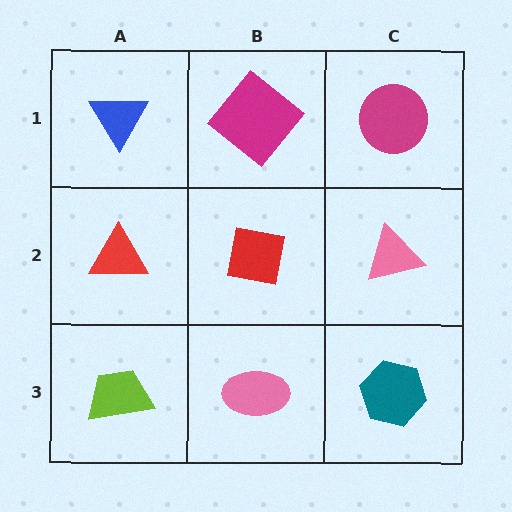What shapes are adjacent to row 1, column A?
A red triangle (row 2, column A), a magenta diamond (row 1, column B).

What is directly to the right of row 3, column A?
A pink ellipse.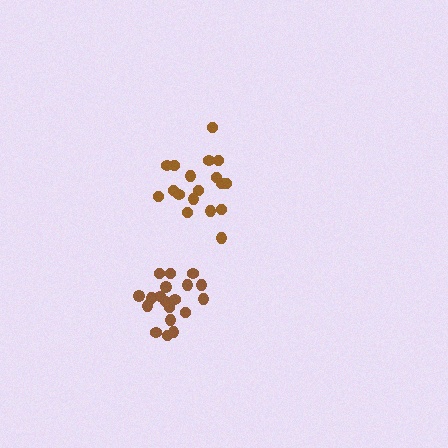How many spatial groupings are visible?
There are 2 spatial groupings.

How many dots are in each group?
Group 1: 18 dots, Group 2: 19 dots (37 total).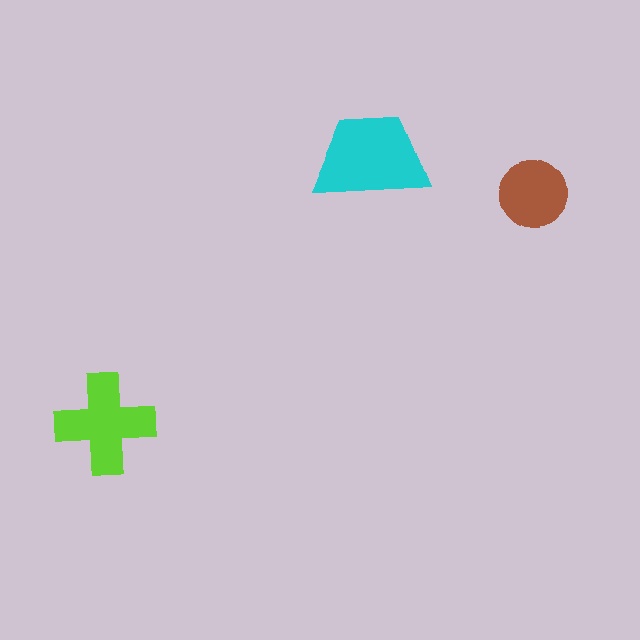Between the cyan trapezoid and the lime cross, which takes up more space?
The cyan trapezoid.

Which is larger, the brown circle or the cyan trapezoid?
The cyan trapezoid.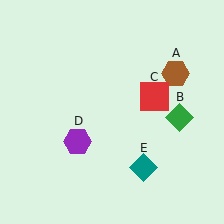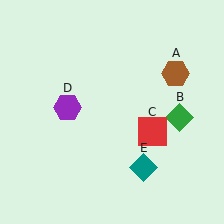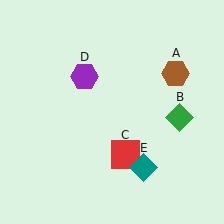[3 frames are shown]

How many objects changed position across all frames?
2 objects changed position: red square (object C), purple hexagon (object D).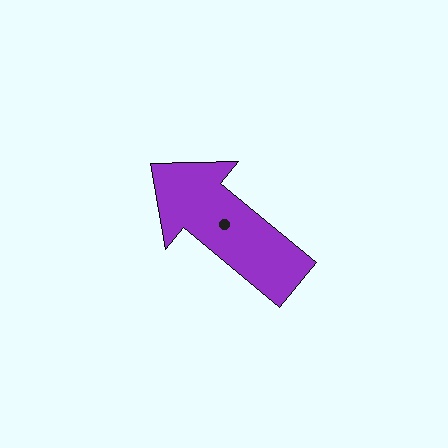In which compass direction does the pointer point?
Northwest.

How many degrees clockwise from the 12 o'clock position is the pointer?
Approximately 310 degrees.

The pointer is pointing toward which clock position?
Roughly 10 o'clock.